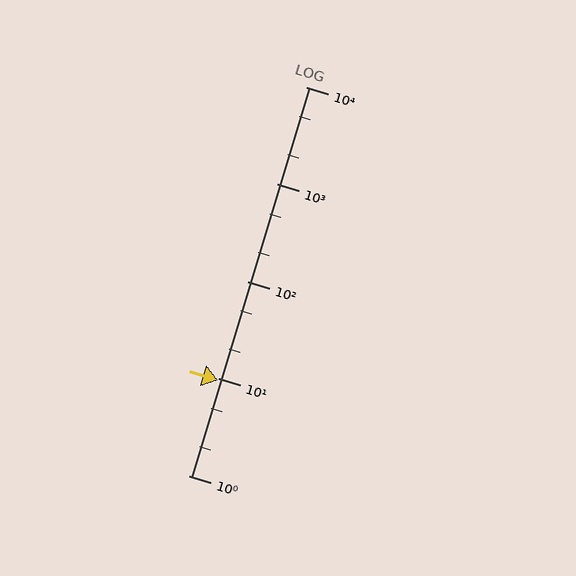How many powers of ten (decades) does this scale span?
The scale spans 4 decades, from 1 to 10000.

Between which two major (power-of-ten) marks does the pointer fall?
The pointer is between 1 and 10.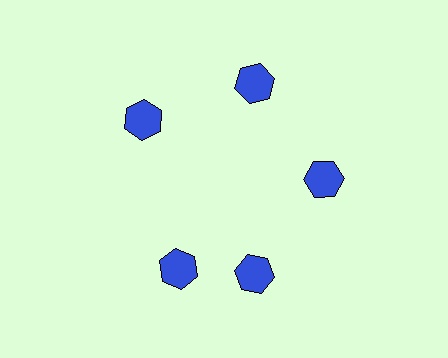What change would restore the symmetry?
The symmetry would be restored by rotating it back into even spacing with its neighbors so that all 5 hexagons sit at equal angles and equal distance from the center.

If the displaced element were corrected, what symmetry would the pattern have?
It would have 5-fold rotational symmetry — the pattern would map onto itself every 72 degrees.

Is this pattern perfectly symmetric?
No. The 5 blue hexagons are arranged in a ring, but one element near the 8 o'clock position is rotated out of alignment along the ring, breaking the 5-fold rotational symmetry.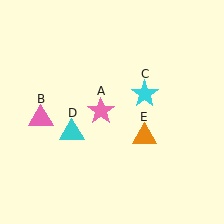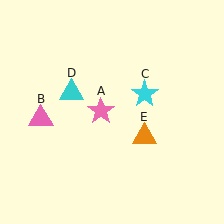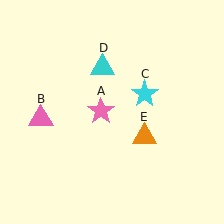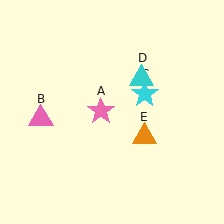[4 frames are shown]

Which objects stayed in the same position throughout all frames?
Pink star (object A) and pink triangle (object B) and cyan star (object C) and orange triangle (object E) remained stationary.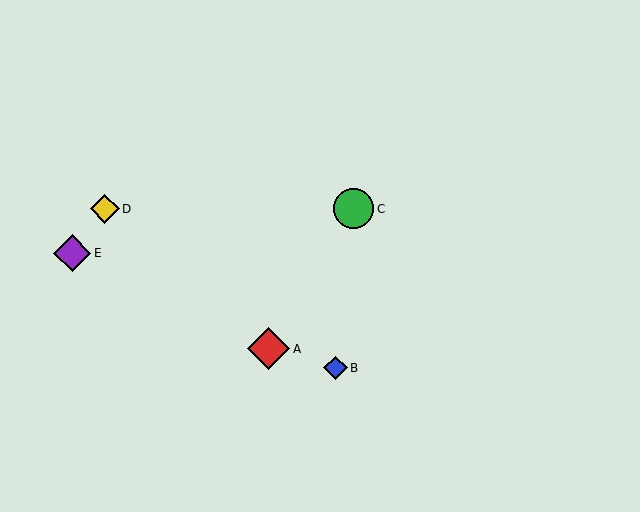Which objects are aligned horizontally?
Objects C, D are aligned horizontally.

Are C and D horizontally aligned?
Yes, both are at y≈209.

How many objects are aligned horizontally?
2 objects (C, D) are aligned horizontally.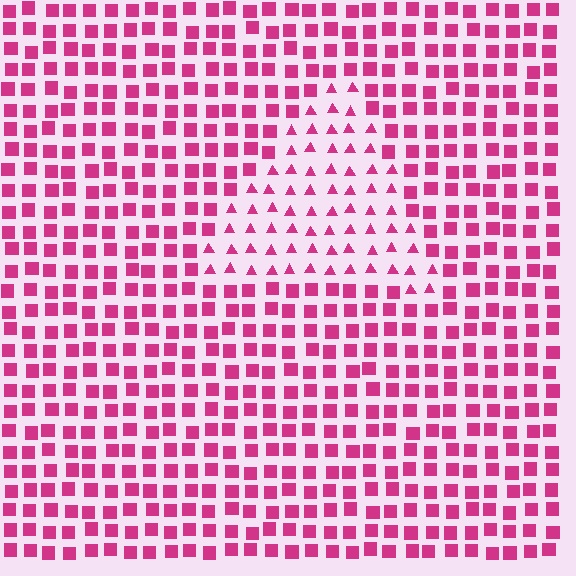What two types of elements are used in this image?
The image uses triangles inside the triangle region and squares outside it.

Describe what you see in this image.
The image is filled with small magenta elements arranged in a uniform grid. A triangle-shaped region contains triangles, while the surrounding area contains squares. The boundary is defined purely by the change in element shape.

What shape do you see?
I see a triangle.